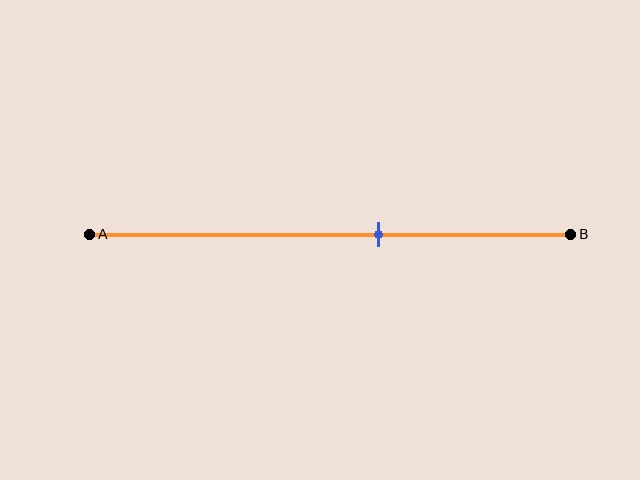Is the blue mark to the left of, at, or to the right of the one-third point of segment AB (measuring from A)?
The blue mark is to the right of the one-third point of segment AB.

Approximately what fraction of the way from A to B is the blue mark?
The blue mark is approximately 60% of the way from A to B.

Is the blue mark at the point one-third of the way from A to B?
No, the mark is at about 60% from A, not at the 33% one-third point.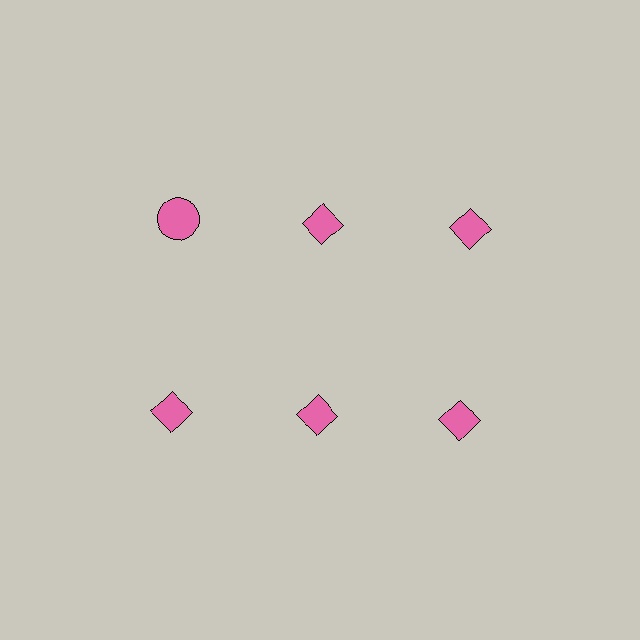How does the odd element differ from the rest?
It has a different shape: circle instead of diamond.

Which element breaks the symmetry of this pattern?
The pink circle in the top row, leftmost column breaks the symmetry. All other shapes are pink diamonds.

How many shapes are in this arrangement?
There are 6 shapes arranged in a grid pattern.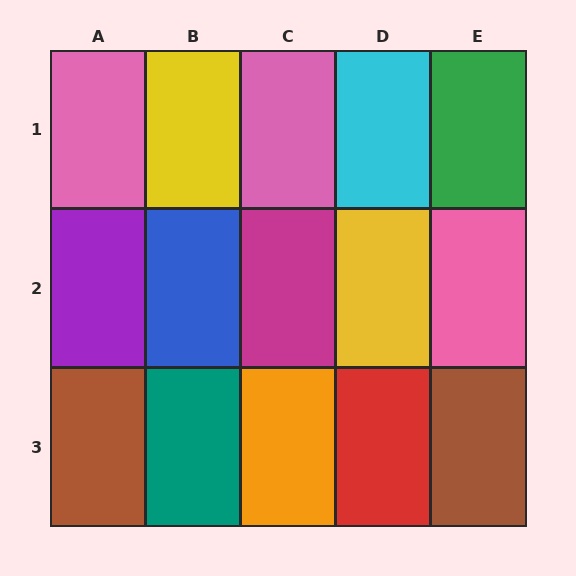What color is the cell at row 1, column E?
Green.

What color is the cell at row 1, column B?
Yellow.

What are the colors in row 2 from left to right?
Purple, blue, magenta, yellow, pink.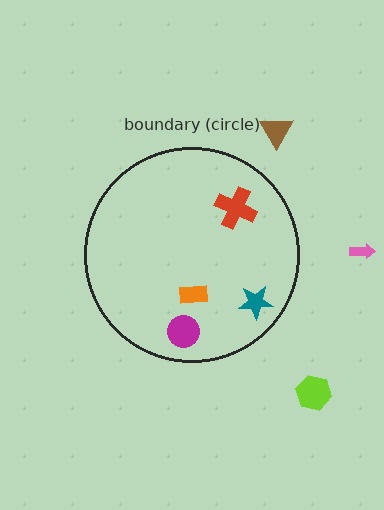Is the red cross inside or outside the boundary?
Inside.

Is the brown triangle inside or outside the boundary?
Outside.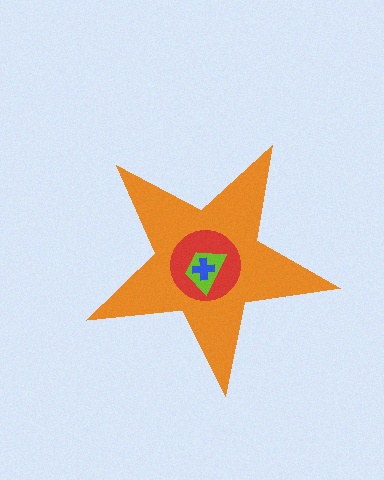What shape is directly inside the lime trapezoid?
The blue cross.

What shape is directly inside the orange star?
The red circle.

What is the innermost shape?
The blue cross.